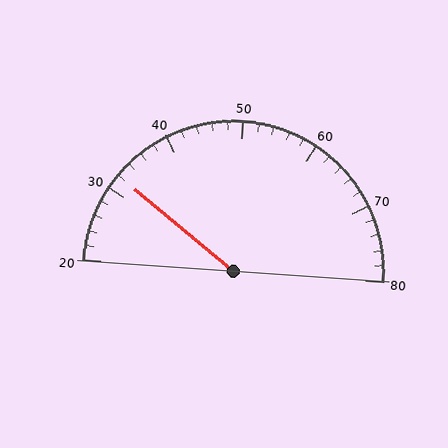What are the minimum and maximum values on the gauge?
The gauge ranges from 20 to 80.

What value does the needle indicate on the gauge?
The needle indicates approximately 32.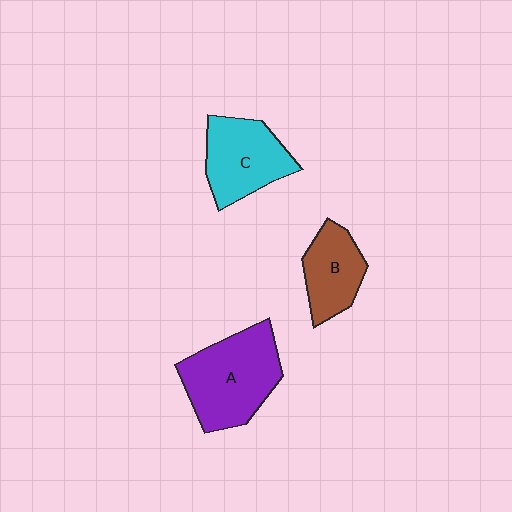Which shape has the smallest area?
Shape B (brown).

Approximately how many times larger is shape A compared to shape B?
Approximately 1.6 times.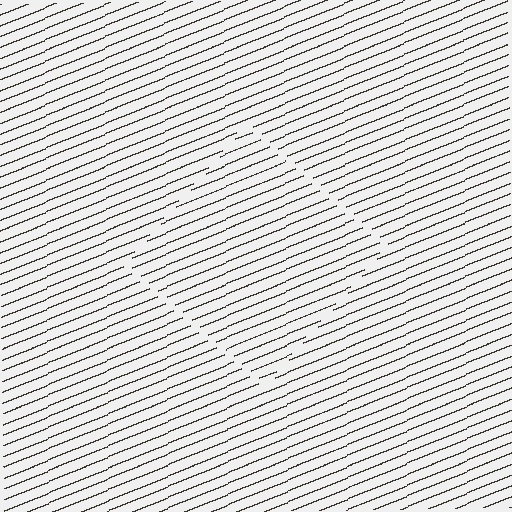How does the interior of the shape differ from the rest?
The interior of the shape contains the same grating, shifted by half a period — the contour is defined by the phase discontinuity where line-ends from the inner and outer gratings abut.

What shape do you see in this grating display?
An illusory square. The interior of the shape contains the same grating, shifted by half a period — the contour is defined by the phase discontinuity where line-ends from the inner and outer gratings abut.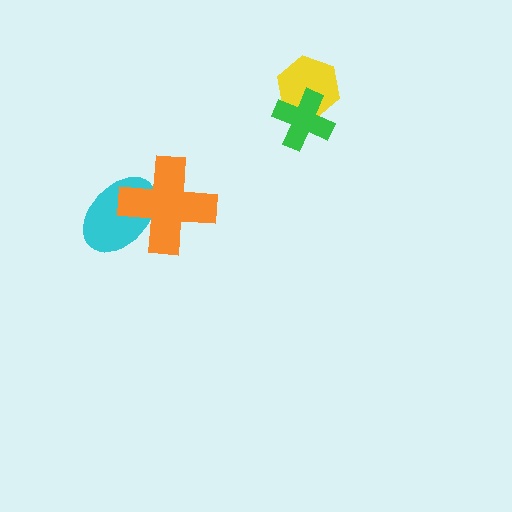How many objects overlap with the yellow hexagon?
1 object overlaps with the yellow hexagon.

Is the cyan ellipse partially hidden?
Yes, it is partially covered by another shape.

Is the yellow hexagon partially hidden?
Yes, it is partially covered by another shape.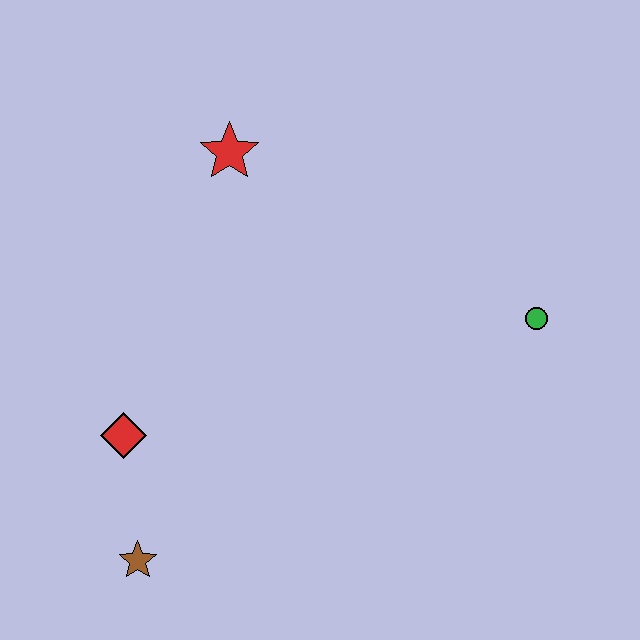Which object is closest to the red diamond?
The brown star is closest to the red diamond.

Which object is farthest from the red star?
The brown star is farthest from the red star.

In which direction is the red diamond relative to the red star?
The red diamond is below the red star.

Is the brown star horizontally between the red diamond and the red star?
Yes